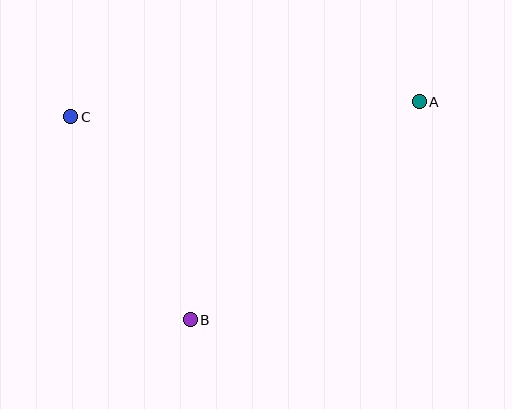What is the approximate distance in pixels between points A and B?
The distance between A and B is approximately 316 pixels.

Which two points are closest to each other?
Points B and C are closest to each other.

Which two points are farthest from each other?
Points A and C are farthest from each other.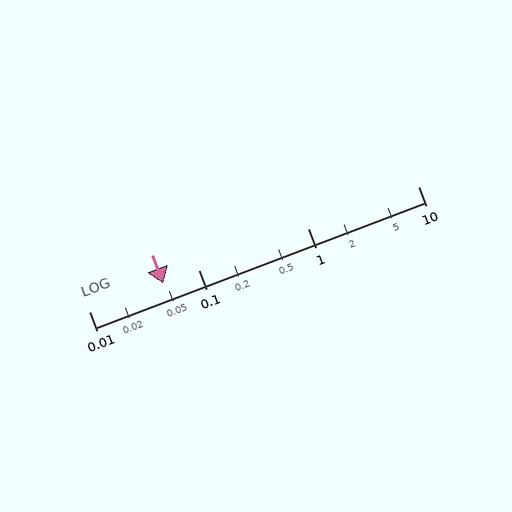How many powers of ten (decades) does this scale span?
The scale spans 3 decades, from 0.01 to 10.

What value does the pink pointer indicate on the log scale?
The pointer indicates approximately 0.048.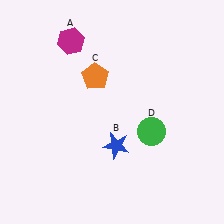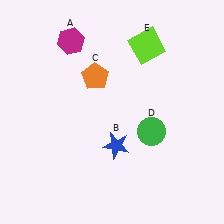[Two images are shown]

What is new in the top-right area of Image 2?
A lime square (E) was added in the top-right area of Image 2.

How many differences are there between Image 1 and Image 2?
There is 1 difference between the two images.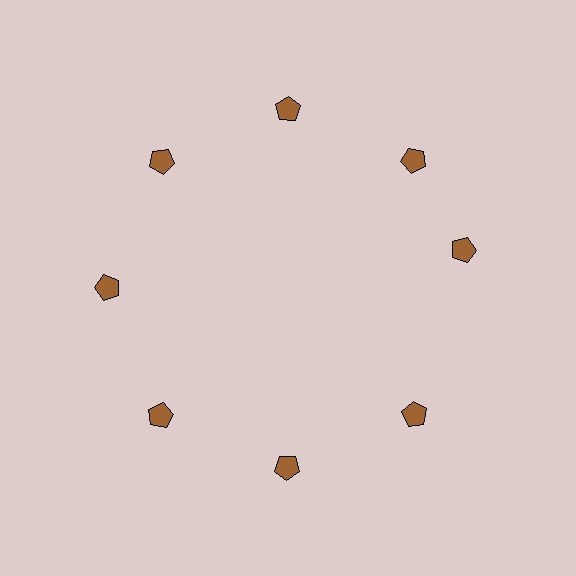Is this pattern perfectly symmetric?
No. The 8 brown pentagons are arranged in a ring, but one element near the 3 o'clock position is rotated out of alignment along the ring, breaking the 8-fold rotational symmetry.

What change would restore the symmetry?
The symmetry would be restored by rotating it back into even spacing with its neighbors so that all 8 pentagons sit at equal angles and equal distance from the center.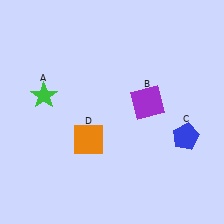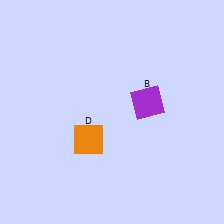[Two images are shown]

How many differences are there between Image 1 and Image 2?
There are 2 differences between the two images.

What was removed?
The green star (A), the blue pentagon (C) were removed in Image 2.